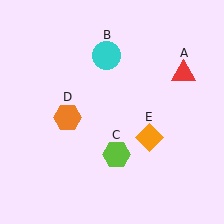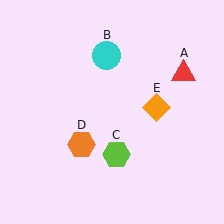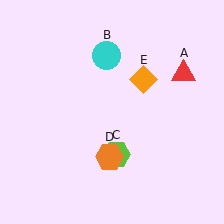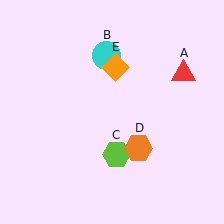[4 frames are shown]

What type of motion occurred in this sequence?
The orange hexagon (object D), orange diamond (object E) rotated counterclockwise around the center of the scene.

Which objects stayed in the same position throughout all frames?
Red triangle (object A) and cyan circle (object B) and lime hexagon (object C) remained stationary.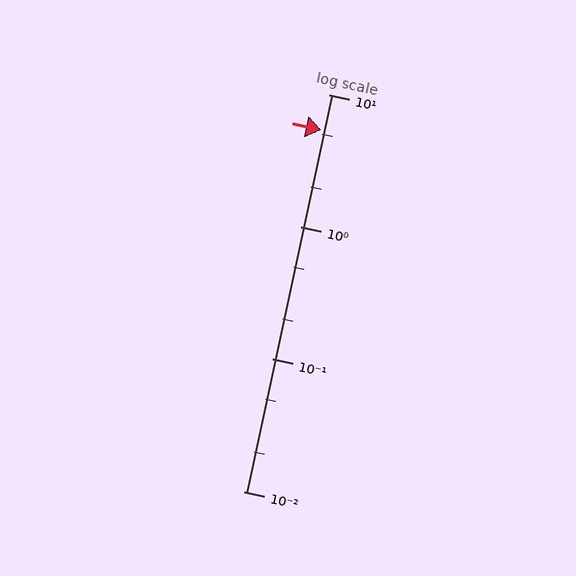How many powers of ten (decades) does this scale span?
The scale spans 3 decades, from 0.01 to 10.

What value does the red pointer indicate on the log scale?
The pointer indicates approximately 5.4.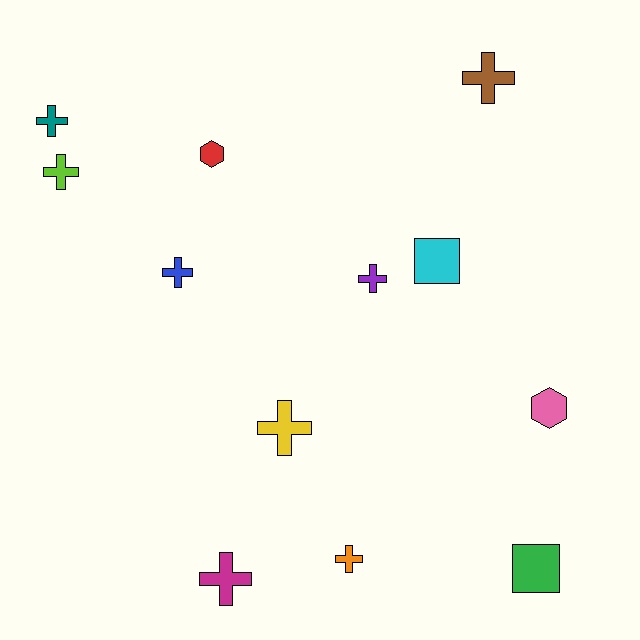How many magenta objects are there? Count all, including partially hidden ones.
There is 1 magenta object.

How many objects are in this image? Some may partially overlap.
There are 12 objects.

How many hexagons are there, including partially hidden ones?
There are 2 hexagons.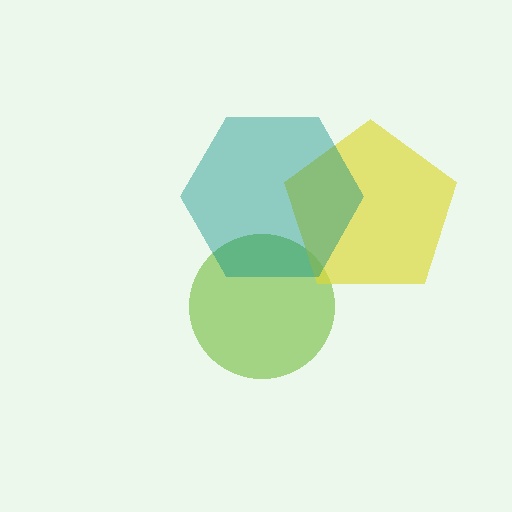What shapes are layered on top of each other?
The layered shapes are: a lime circle, a yellow pentagon, a teal hexagon.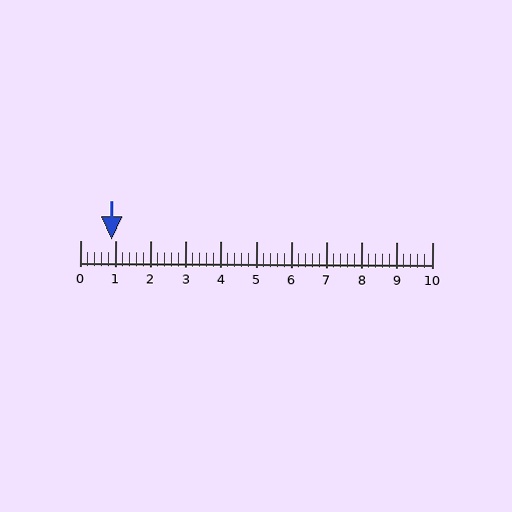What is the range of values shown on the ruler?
The ruler shows values from 0 to 10.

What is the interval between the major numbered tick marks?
The major tick marks are spaced 1 units apart.